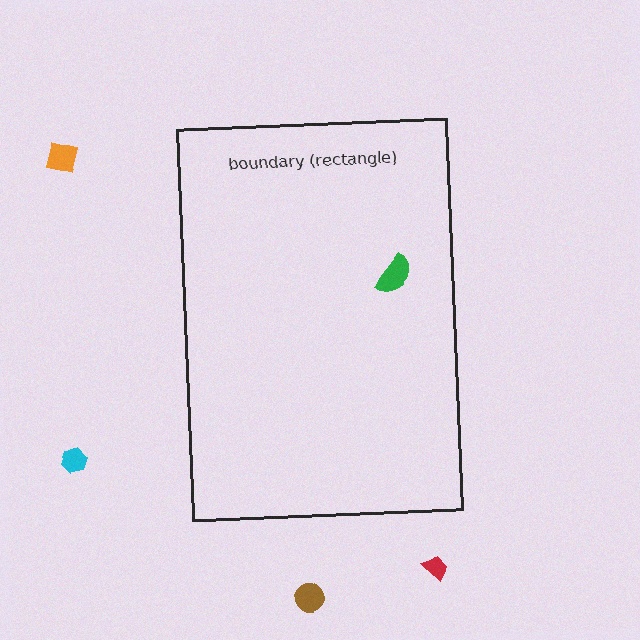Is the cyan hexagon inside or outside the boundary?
Outside.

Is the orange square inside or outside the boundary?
Outside.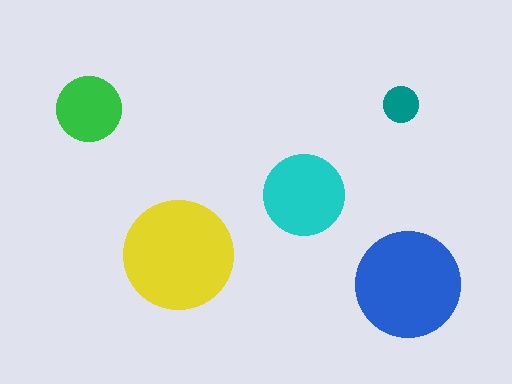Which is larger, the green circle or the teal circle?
The green one.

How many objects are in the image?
There are 5 objects in the image.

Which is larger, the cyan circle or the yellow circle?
The yellow one.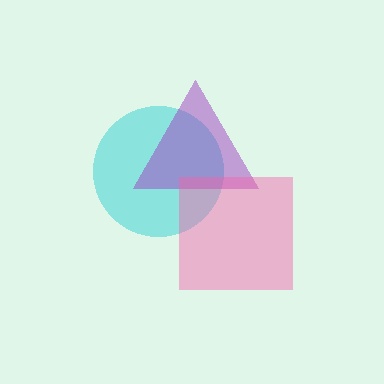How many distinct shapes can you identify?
There are 3 distinct shapes: a cyan circle, a purple triangle, a pink square.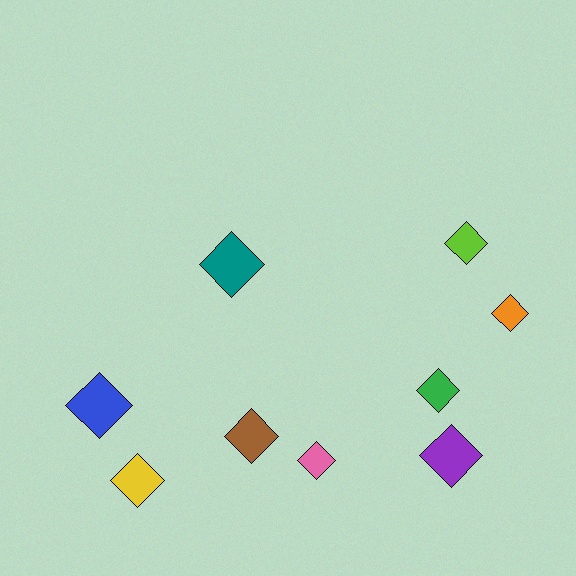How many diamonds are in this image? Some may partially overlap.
There are 9 diamonds.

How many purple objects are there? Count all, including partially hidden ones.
There is 1 purple object.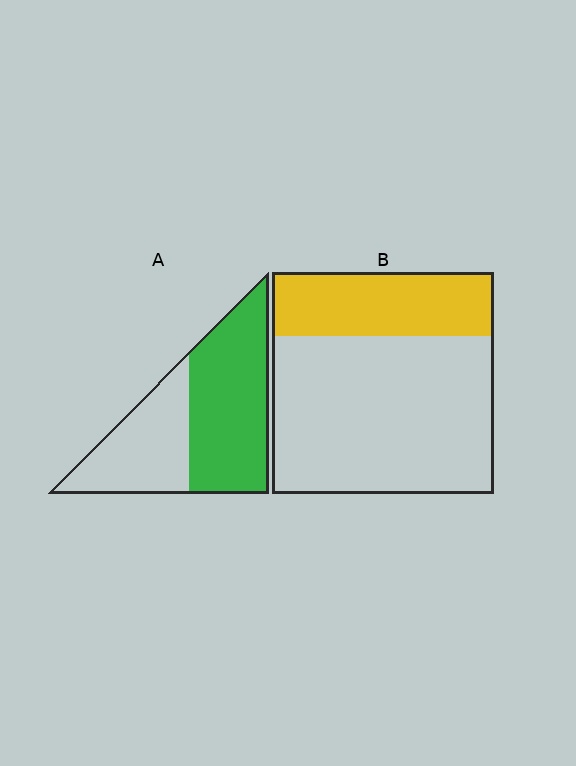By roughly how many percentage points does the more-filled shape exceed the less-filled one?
By roughly 30 percentage points (A over B).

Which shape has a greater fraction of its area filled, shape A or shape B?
Shape A.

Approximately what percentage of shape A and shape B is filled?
A is approximately 60% and B is approximately 30%.